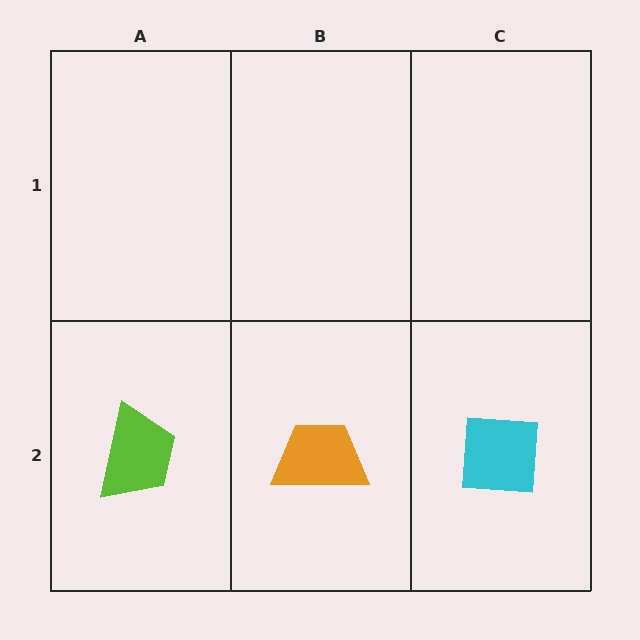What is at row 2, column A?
A lime trapezoid.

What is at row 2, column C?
A cyan square.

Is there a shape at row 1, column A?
No, that cell is empty.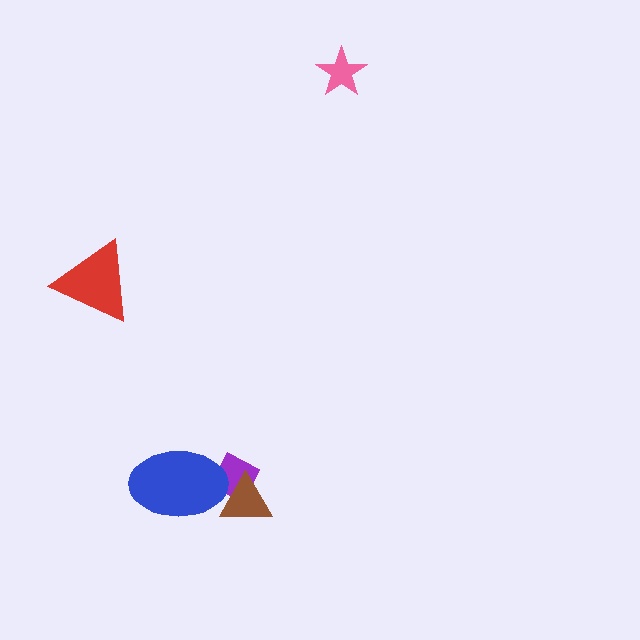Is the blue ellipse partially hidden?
Yes, it is partially covered by another shape.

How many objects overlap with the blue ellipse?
2 objects overlap with the blue ellipse.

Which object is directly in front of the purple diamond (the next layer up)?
The blue ellipse is directly in front of the purple diamond.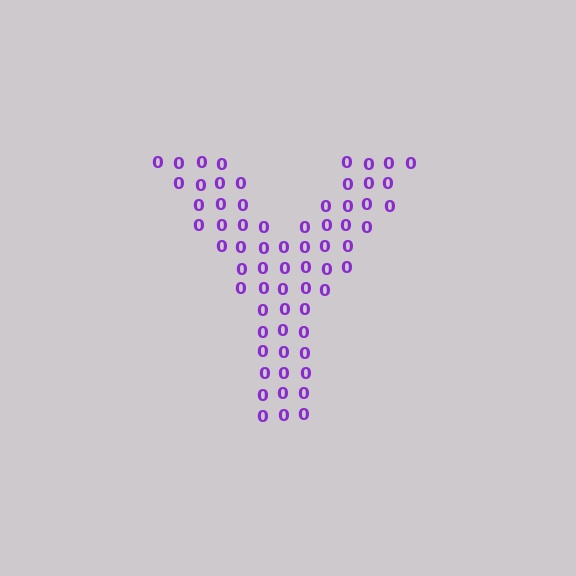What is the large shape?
The large shape is the letter Y.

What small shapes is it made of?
It is made of small digit 0's.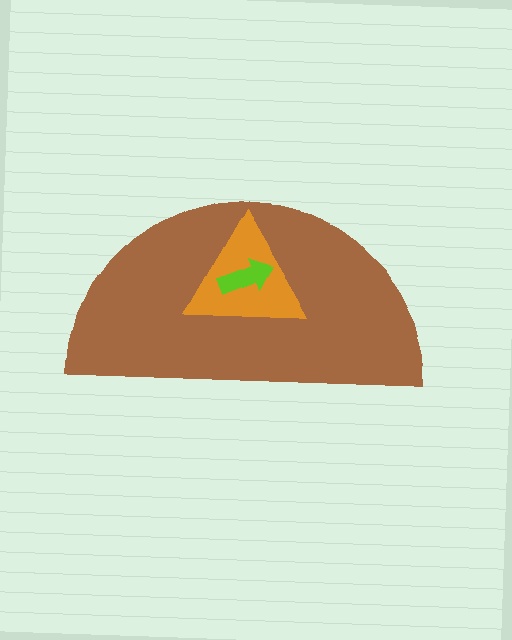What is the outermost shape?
The brown semicircle.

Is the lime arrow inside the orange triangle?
Yes.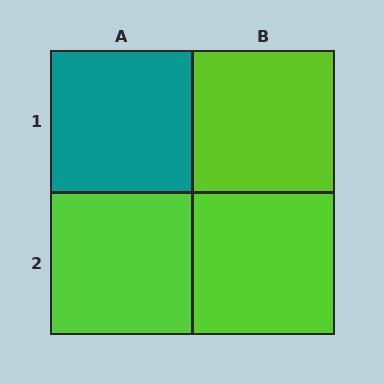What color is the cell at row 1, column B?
Lime.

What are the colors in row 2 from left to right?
Lime, lime.